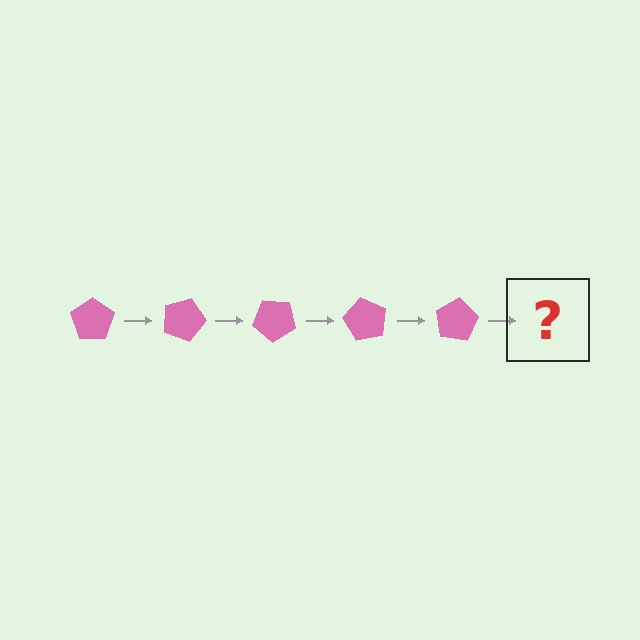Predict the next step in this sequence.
The next step is a pink pentagon rotated 100 degrees.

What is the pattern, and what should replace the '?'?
The pattern is that the pentagon rotates 20 degrees each step. The '?' should be a pink pentagon rotated 100 degrees.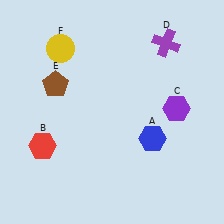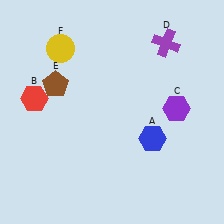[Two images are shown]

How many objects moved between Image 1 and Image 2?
1 object moved between the two images.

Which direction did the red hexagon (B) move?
The red hexagon (B) moved up.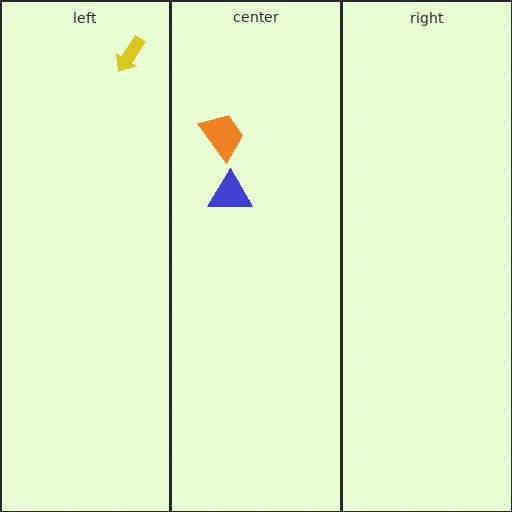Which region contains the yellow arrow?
The left region.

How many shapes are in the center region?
2.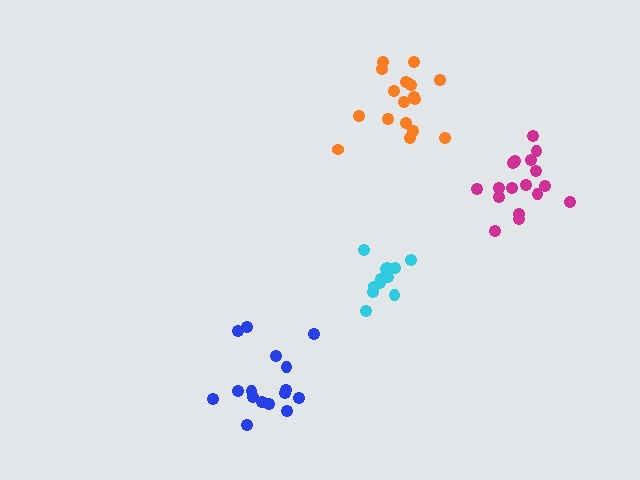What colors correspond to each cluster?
The clusters are colored: blue, orange, cyan, magenta.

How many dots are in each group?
Group 1: 16 dots, Group 2: 18 dots, Group 3: 12 dots, Group 4: 17 dots (63 total).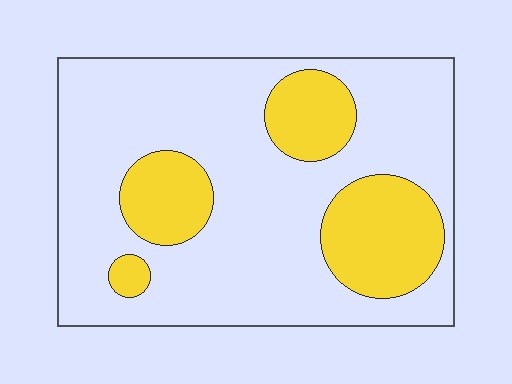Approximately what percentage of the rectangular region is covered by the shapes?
Approximately 25%.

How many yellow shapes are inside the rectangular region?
4.